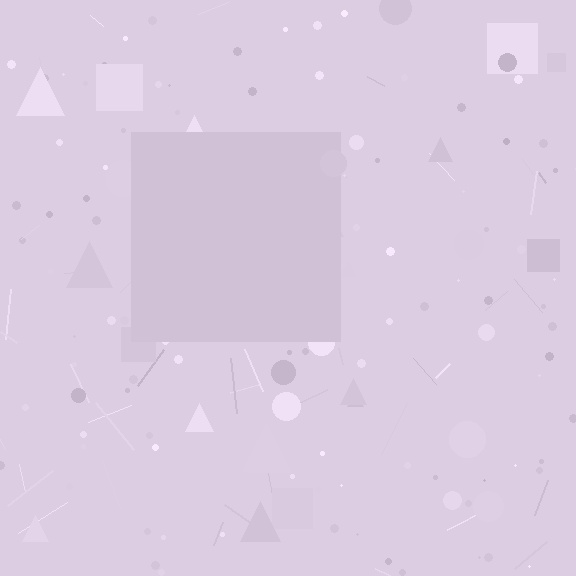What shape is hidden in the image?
A square is hidden in the image.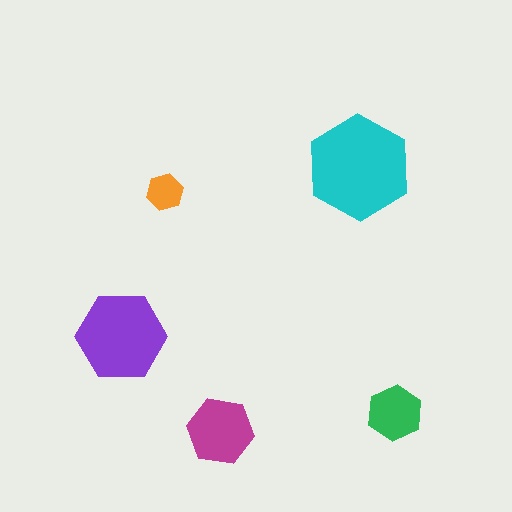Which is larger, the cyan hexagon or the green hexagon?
The cyan one.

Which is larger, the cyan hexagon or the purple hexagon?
The cyan one.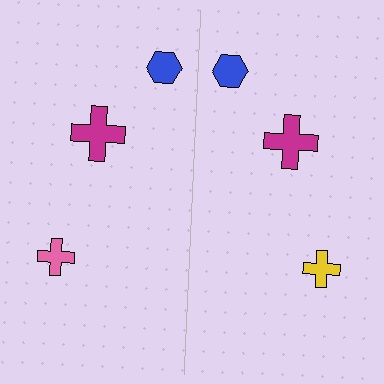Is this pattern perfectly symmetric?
No, the pattern is not perfectly symmetric. The yellow cross on the right side breaks the symmetry — its mirror counterpart is pink.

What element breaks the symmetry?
The yellow cross on the right side breaks the symmetry — its mirror counterpart is pink.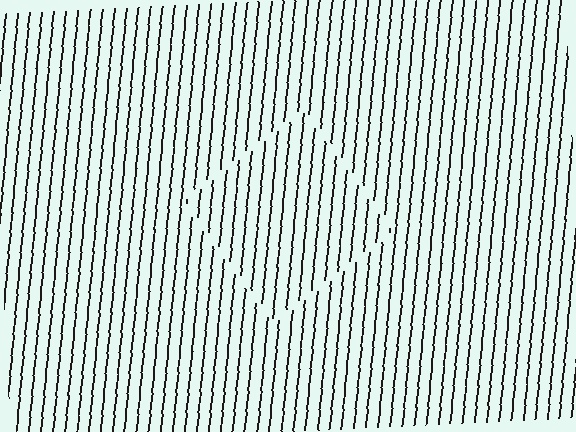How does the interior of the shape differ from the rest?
The interior of the shape contains the same grating, shifted by half a period — the contour is defined by the phase discontinuity where line-ends from the inner and outer gratings abut.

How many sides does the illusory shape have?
4 sides — the line-ends trace a square.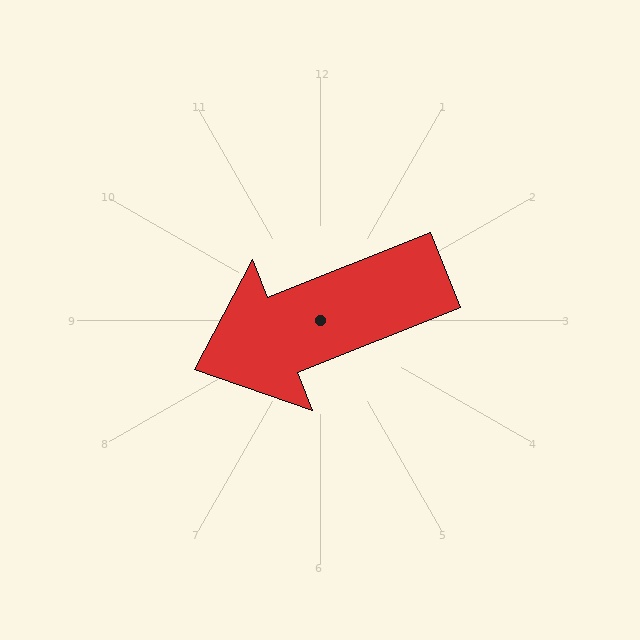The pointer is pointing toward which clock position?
Roughly 8 o'clock.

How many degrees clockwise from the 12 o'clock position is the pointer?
Approximately 248 degrees.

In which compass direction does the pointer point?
West.